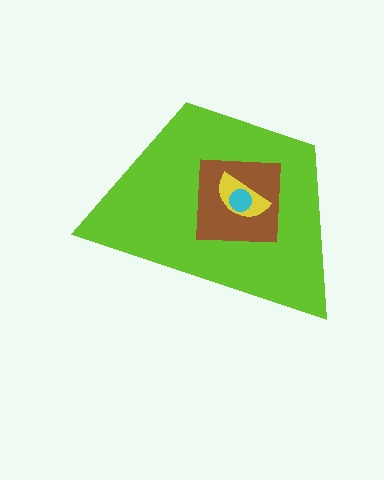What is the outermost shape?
The lime trapezoid.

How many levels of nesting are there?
4.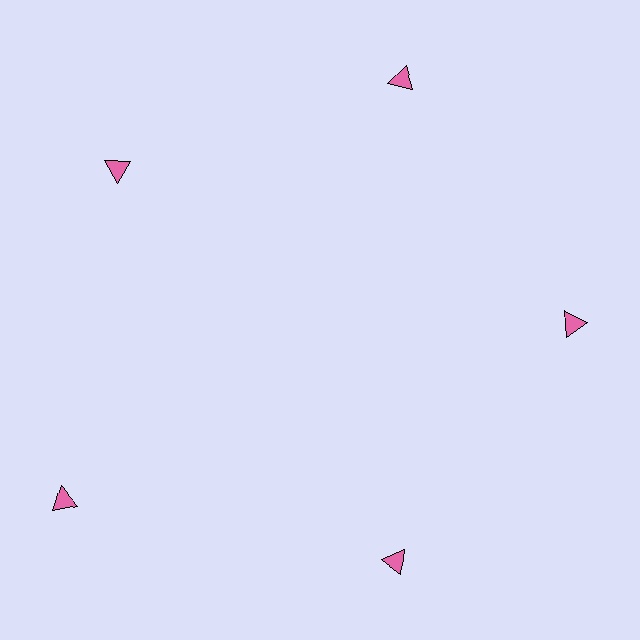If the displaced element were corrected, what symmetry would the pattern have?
It would have 5-fold rotational symmetry — the pattern would map onto itself every 72 degrees.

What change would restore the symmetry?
The symmetry would be restored by moving it inward, back onto the ring so that all 5 triangles sit at equal angles and equal distance from the center.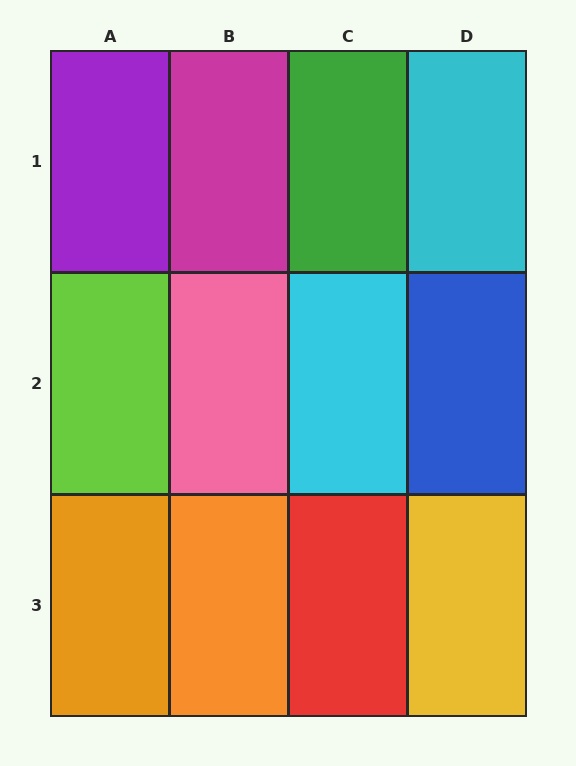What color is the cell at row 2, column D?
Blue.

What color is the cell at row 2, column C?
Cyan.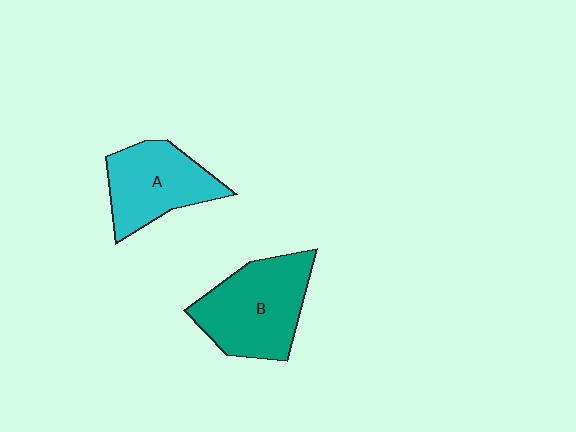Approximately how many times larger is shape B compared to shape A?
Approximately 1.2 times.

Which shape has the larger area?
Shape B (teal).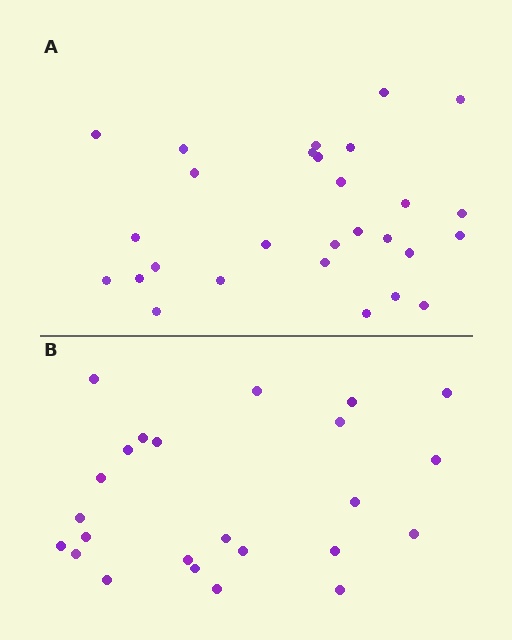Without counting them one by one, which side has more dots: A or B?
Region A (the top region) has more dots.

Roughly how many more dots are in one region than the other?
Region A has about 4 more dots than region B.